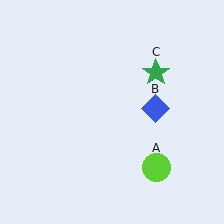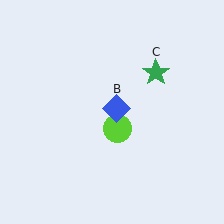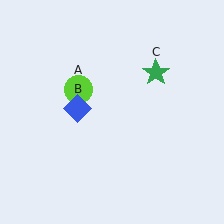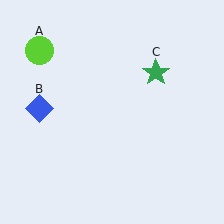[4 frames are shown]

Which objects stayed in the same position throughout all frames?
Green star (object C) remained stationary.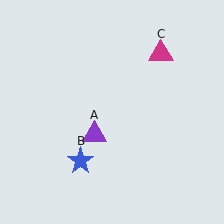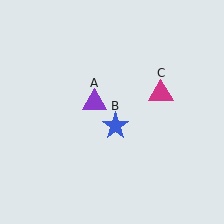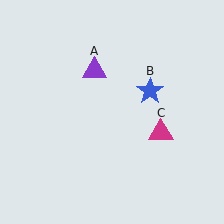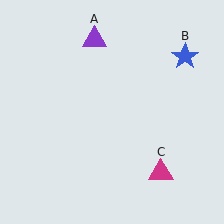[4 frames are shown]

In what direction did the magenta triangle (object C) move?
The magenta triangle (object C) moved down.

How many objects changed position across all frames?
3 objects changed position: purple triangle (object A), blue star (object B), magenta triangle (object C).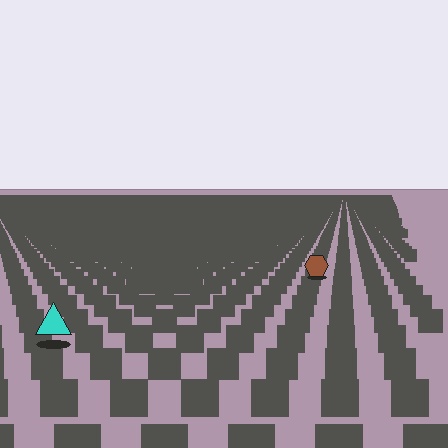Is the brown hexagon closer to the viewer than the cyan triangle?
No. The cyan triangle is closer — you can tell from the texture gradient: the ground texture is coarser near it.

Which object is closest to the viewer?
The cyan triangle is closest. The texture marks near it are larger and more spread out.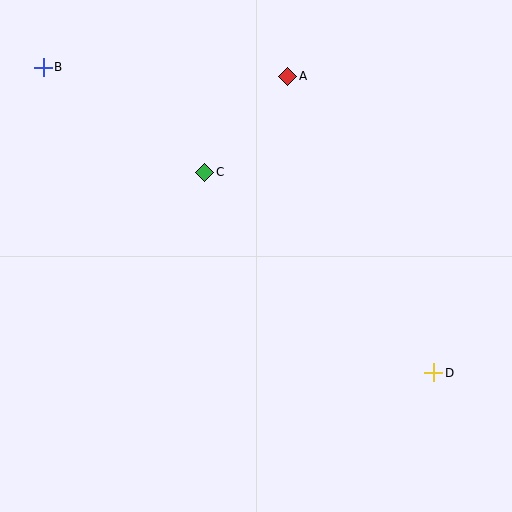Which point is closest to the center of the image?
Point C at (205, 172) is closest to the center.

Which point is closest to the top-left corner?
Point B is closest to the top-left corner.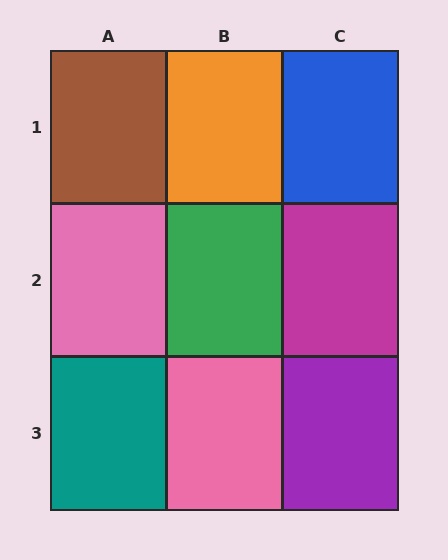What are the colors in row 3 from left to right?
Teal, pink, purple.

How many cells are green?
1 cell is green.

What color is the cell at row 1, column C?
Blue.